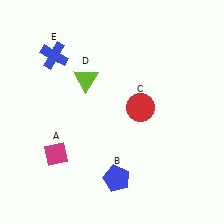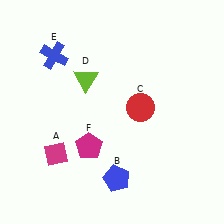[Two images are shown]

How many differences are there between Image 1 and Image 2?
There is 1 difference between the two images.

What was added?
A magenta pentagon (F) was added in Image 2.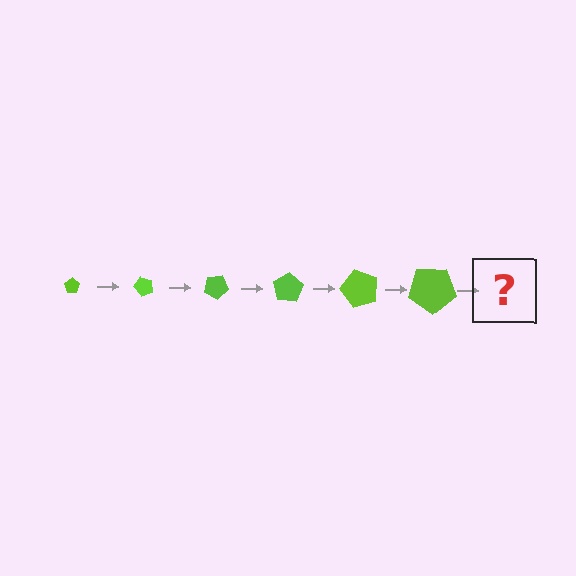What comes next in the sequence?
The next element should be a pentagon, larger than the previous one and rotated 300 degrees from the start.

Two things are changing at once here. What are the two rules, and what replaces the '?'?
The two rules are that the pentagon grows larger each step and it rotates 50 degrees each step. The '?' should be a pentagon, larger than the previous one and rotated 300 degrees from the start.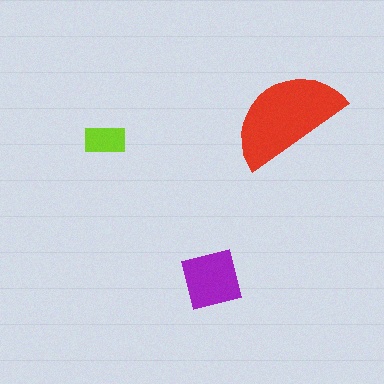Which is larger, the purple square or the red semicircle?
The red semicircle.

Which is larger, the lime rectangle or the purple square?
The purple square.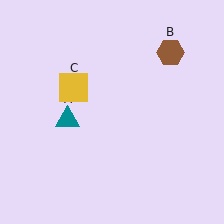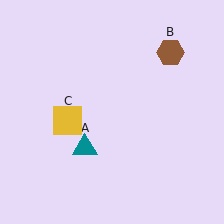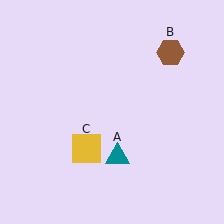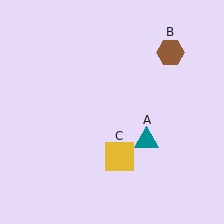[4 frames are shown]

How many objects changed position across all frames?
2 objects changed position: teal triangle (object A), yellow square (object C).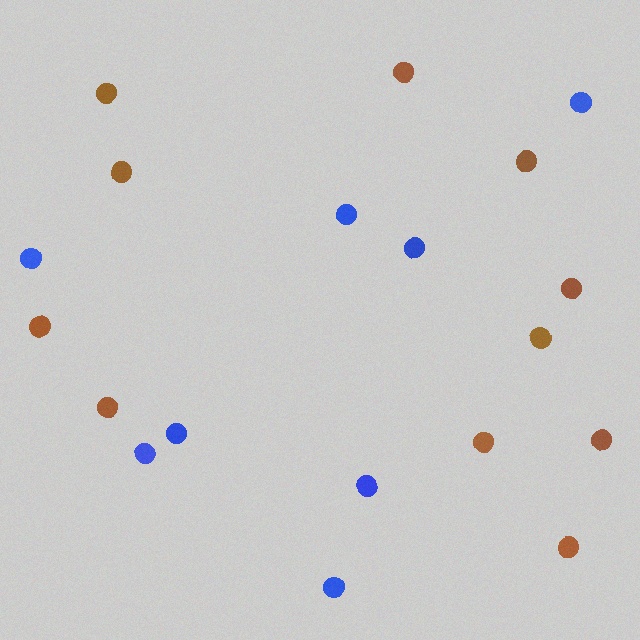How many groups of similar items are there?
There are 2 groups: one group of brown circles (11) and one group of blue circles (8).